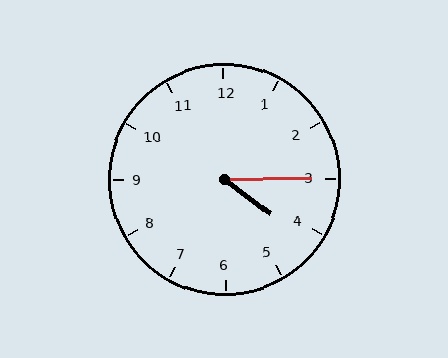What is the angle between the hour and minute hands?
Approximately 38 degrees.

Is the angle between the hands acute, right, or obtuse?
It is acute.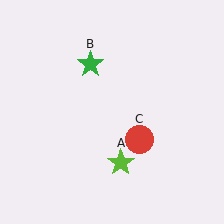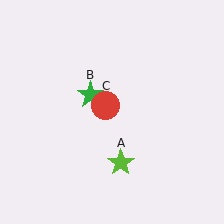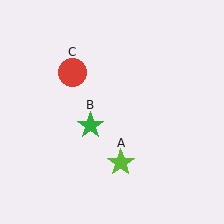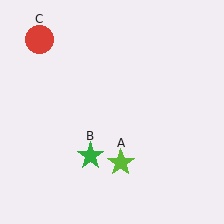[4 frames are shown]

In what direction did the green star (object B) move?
The green star (object B) moved down.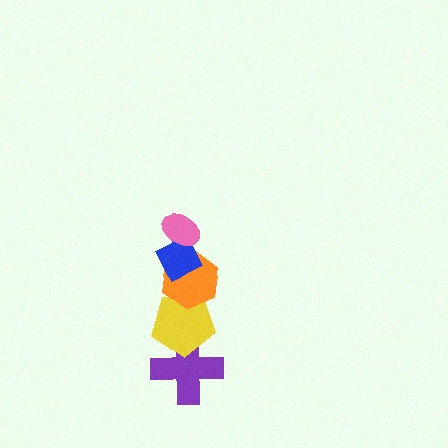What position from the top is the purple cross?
The purple cross is 5th from the top.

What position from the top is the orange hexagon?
The orange hexagon is 3rd from the top.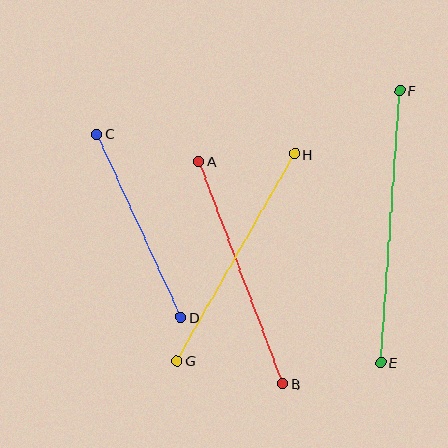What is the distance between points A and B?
The distance is approximately 238 pixels.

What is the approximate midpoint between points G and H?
The midpoint is at approximately (236, 257) pixels.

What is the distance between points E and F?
The distance is approximately 273 pixels.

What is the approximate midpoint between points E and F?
The midpoint is at approximately (390, 226) pixels.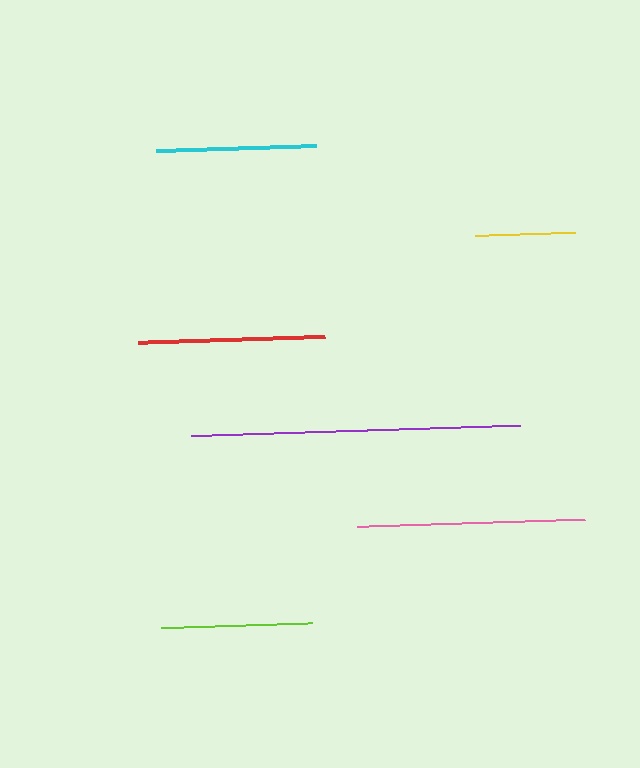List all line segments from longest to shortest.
From longest to shortest: purple, pink, red, cyan, lime, yellow.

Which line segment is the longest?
The purple line is the longest at approximately 329 pixels.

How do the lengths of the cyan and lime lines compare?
The cyan and lime lines are approximately the same length.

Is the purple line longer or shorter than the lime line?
The purple line is longer than the lime line.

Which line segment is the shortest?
The yellow line is the shortest at approximately 101 pixels.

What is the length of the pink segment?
The pink segment is approximately 228 pixels long.